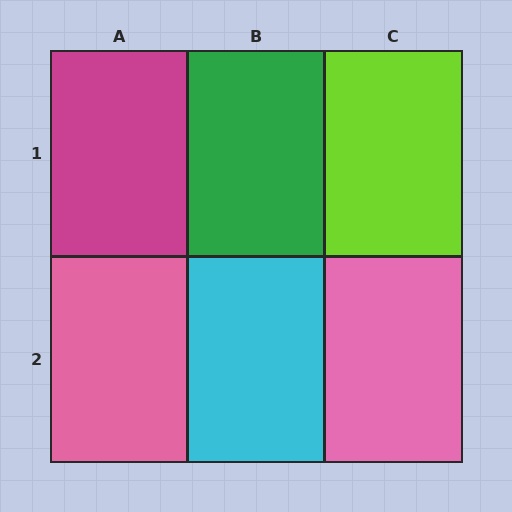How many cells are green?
1 cell is green.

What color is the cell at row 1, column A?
Magenta.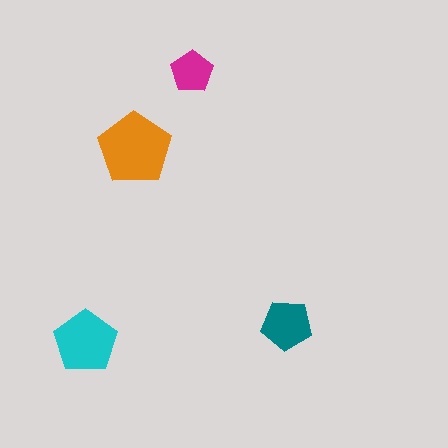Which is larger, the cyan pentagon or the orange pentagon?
The orange one.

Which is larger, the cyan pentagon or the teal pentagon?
The cyan one.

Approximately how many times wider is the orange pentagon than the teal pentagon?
About 1.5 times wider.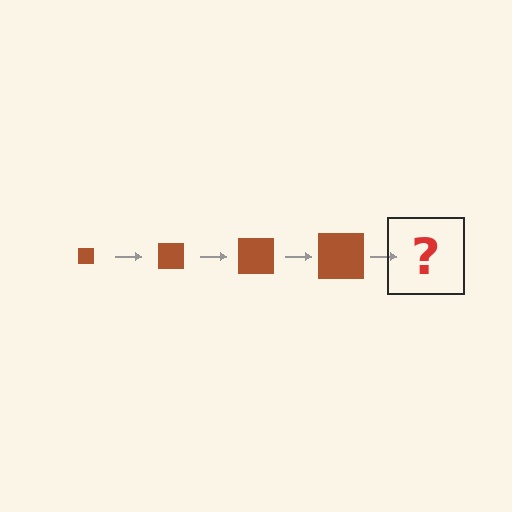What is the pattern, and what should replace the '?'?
The pattern is that the square gets progressively larger each step. The '?' should be a brown square, larger than the previous one.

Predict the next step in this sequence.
The next step is a brown square, larger than the previous one.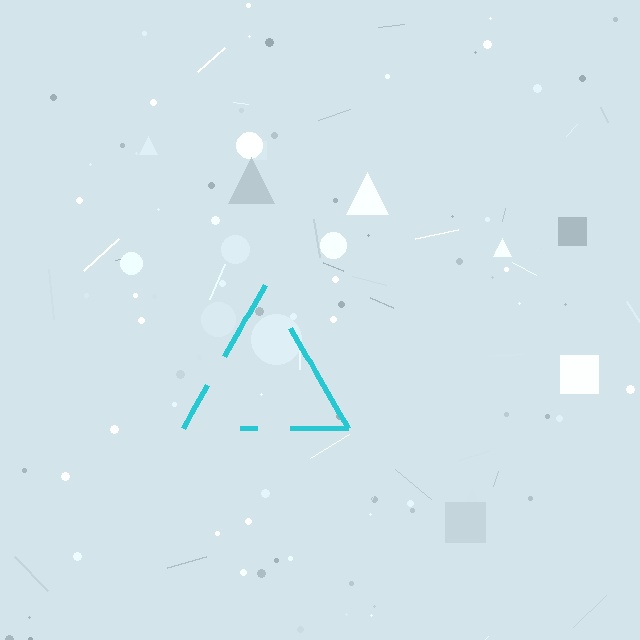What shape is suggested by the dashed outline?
The dashed outline suggests a triangle.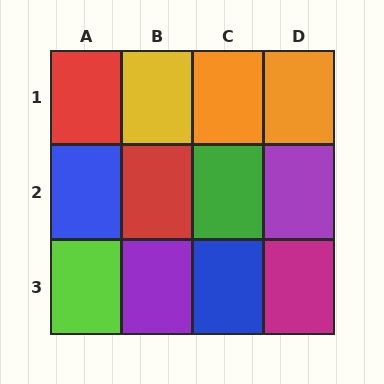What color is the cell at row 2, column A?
Blue.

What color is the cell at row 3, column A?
Lime.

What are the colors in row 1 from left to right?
Red, yellow, orange, orange.